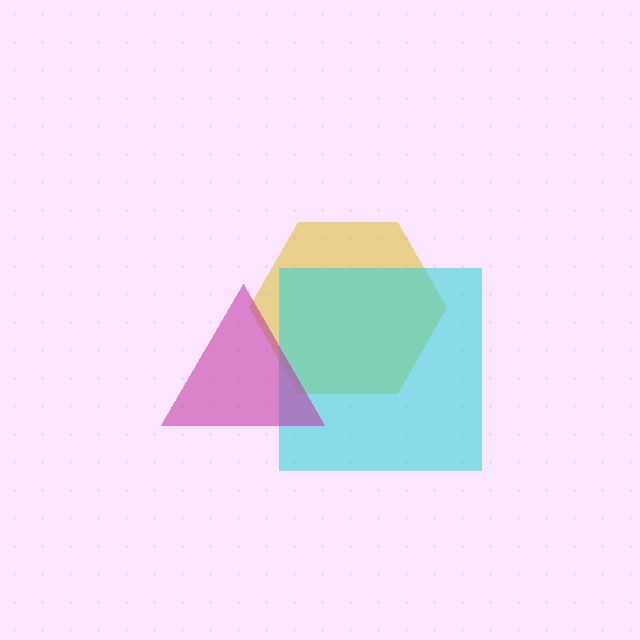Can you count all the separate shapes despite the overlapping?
Yes, there are 3 separate shapes.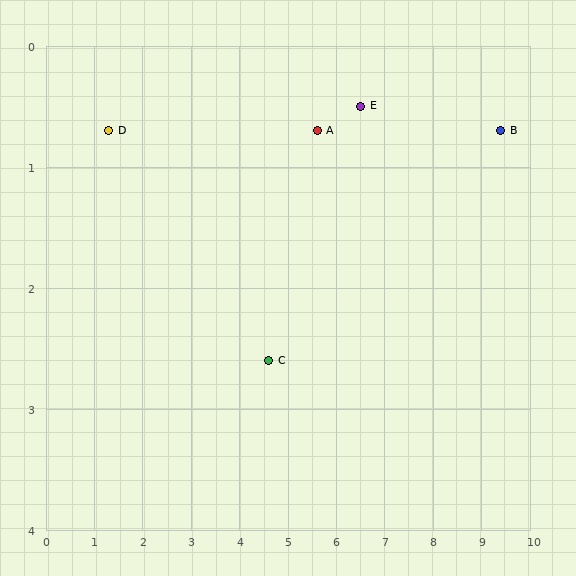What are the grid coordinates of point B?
Point B is at approximately (9.4, 0.7).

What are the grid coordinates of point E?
Point E is at approximately (6.5, 0.5).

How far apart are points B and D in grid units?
Points B and D are about 8.1 grid units apart.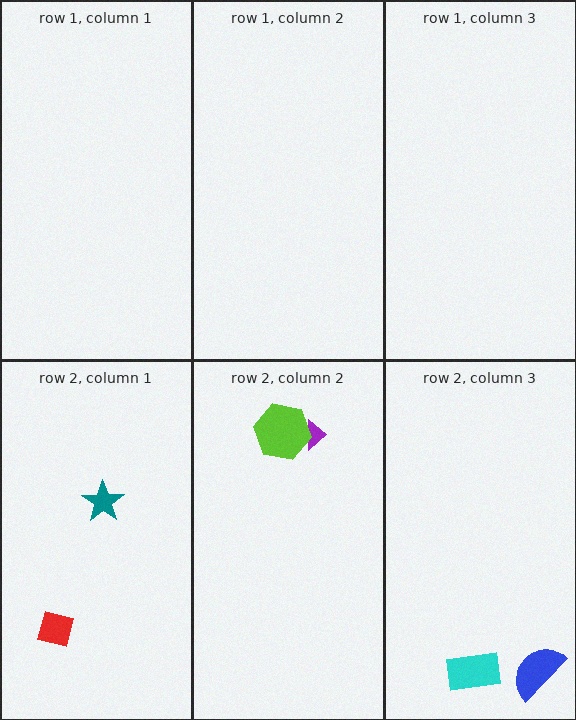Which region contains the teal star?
The row 2, column 1 region.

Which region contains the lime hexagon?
The row 2, column 2 region.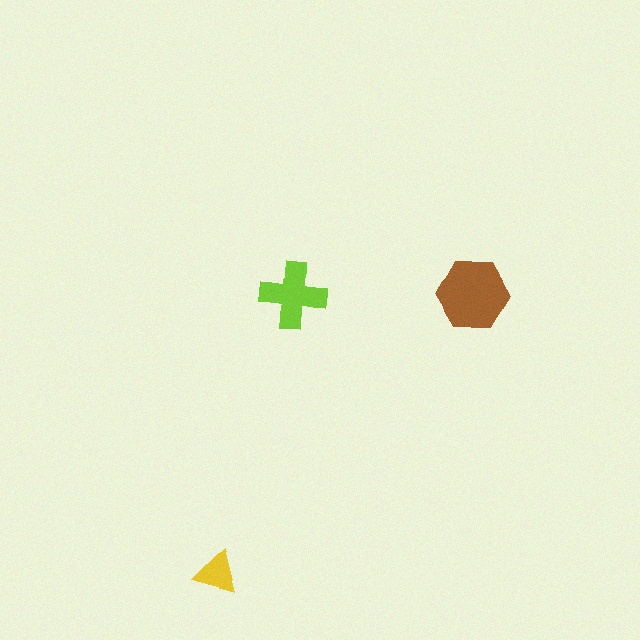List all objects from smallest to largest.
The yellow triangle, the lime cross, the brown hexagon.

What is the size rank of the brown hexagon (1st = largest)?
1st.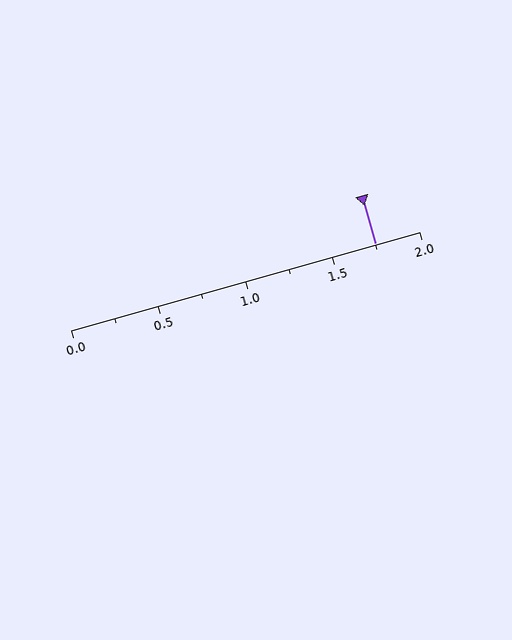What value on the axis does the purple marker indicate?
The marker indicates approximately 1.75.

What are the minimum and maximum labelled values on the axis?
The axis runs from 0.0 to 2.0.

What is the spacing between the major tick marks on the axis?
The major ticks are spaced 0.5 apart.